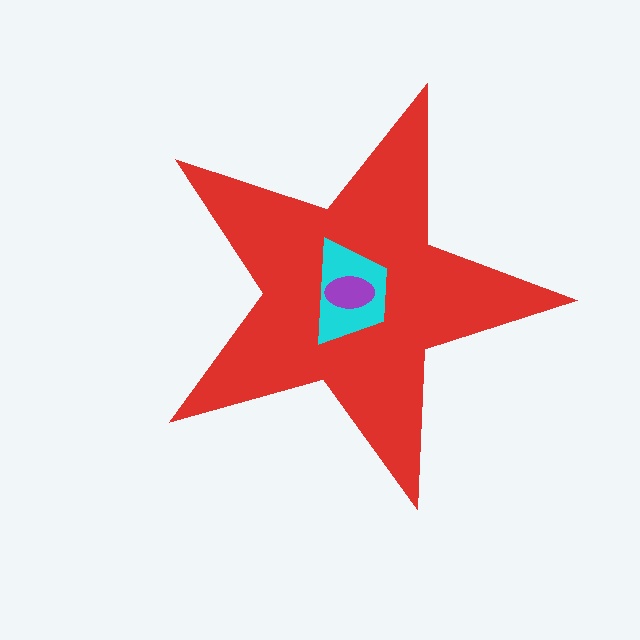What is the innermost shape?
The purple ellipse.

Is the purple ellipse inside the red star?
Yes.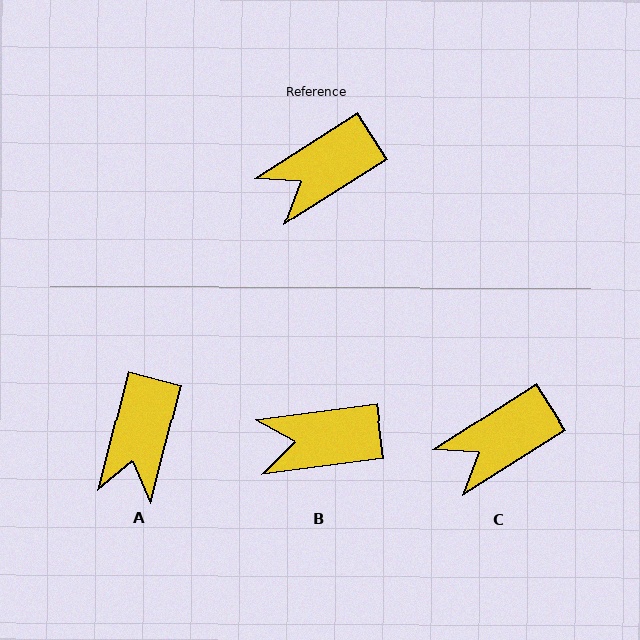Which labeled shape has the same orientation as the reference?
C.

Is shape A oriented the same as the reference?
No, it is off by about 43 degrees.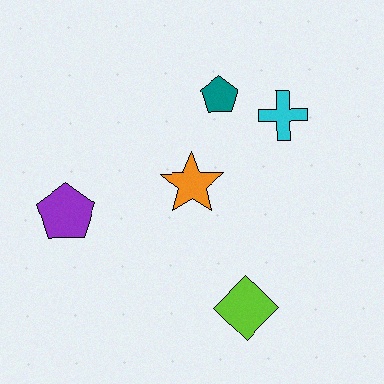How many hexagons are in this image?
There are no hexagons.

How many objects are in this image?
There are 5 objects.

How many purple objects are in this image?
There is 1 purple object.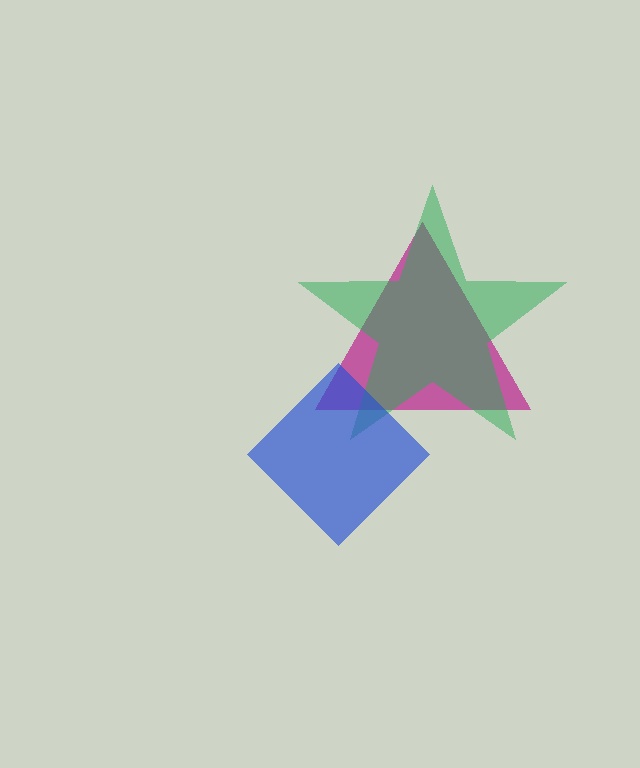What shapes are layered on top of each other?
The layered shapes are: a magenta triangle, a green star, a blue diamond.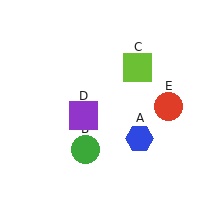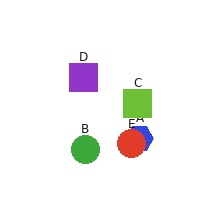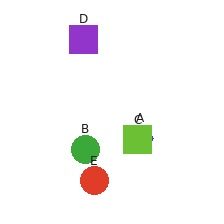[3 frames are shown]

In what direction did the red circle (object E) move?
The red circle (object E) moved down and to the left.